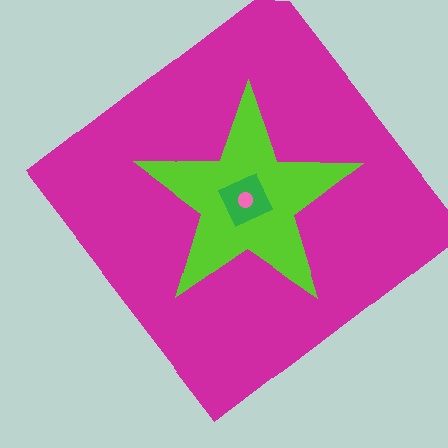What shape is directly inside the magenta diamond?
The lime star.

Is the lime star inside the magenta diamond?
Yes.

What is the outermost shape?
The magenta diamond.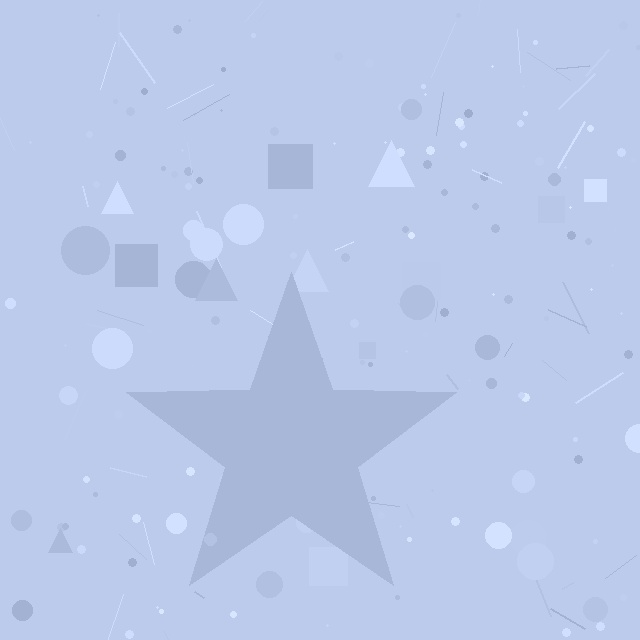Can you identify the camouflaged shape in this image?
The camouflaged shape is a star.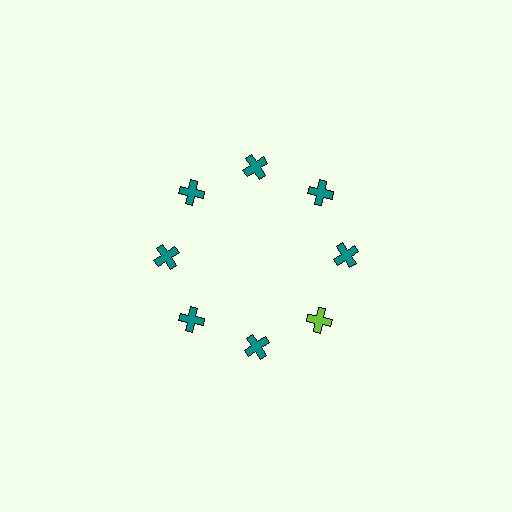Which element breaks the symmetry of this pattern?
The lime cross at roughly the 4 o'clock position breaks the symmetry. All other shapes are teal crosses.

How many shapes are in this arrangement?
There are 8 shapes arranged in a ring pattern.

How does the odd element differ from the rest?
It has a different color: lime instead of teal.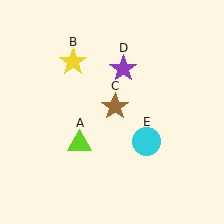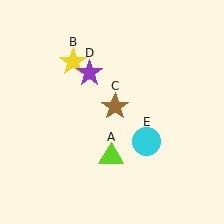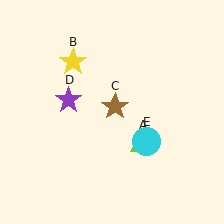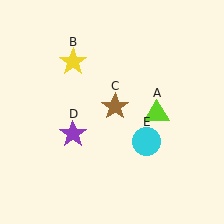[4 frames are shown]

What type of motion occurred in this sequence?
The lime triangle (object A), purple star (object D) rotated counterclockwise around the center of the scene.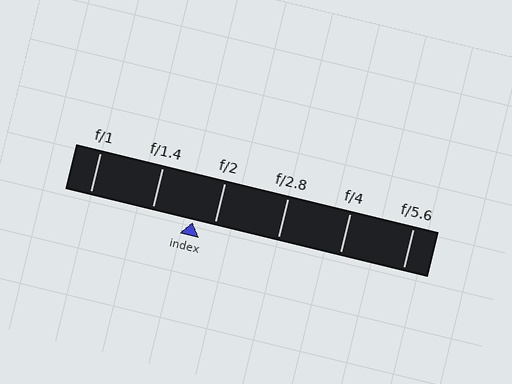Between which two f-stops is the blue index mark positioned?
The index mark is between f/1.4 and f/2.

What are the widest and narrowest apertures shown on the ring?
The widest aperture shown is f/1 and the narrowest is f/5.6.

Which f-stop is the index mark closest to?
The index mark is closest to f/2.